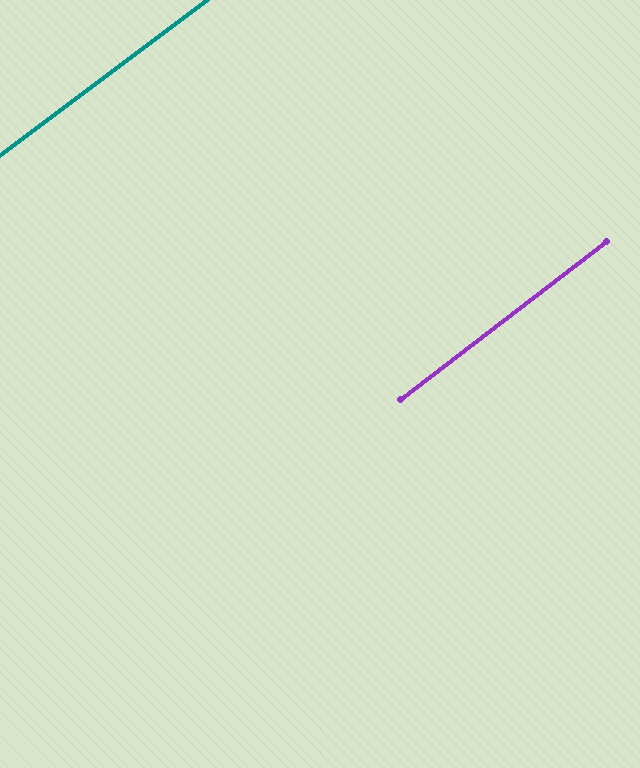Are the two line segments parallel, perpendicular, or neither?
Parallel — their directions differ by only 0.9°.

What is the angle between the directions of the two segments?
Approximately 1 degree.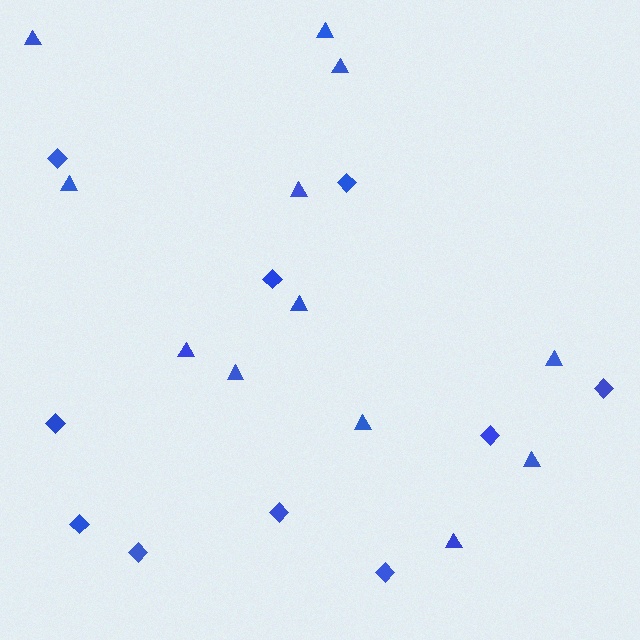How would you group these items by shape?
There are 2 groups: one group of triangles (12) and one group of diamonds (10).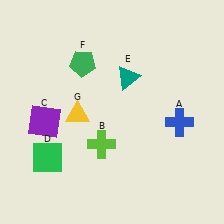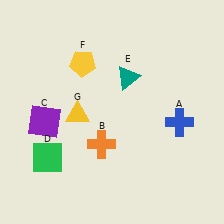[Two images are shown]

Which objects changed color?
B changed from lime to orange. F changed from green to yellow.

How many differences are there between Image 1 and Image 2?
There are 2 differences between the two images.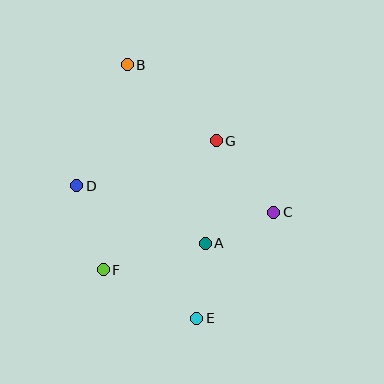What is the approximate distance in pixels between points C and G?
The distance between C and G is approximately 92 pixels.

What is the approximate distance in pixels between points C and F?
The distance between C and F is approximately 180 pixels.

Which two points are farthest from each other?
Points B and E are farthest from each other.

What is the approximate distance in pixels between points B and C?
The distance between B and C is approximately 208 pixels.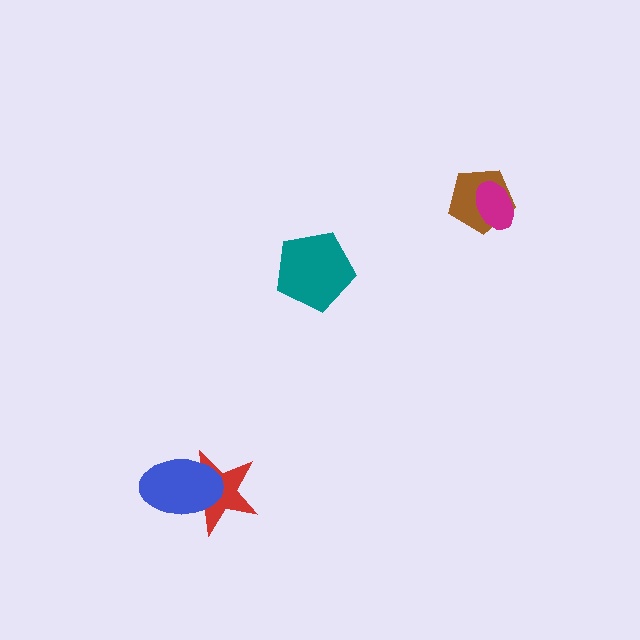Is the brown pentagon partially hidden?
Yes, it is partially covered by another shape.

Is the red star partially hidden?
Yes, it is partially covered by another shape.